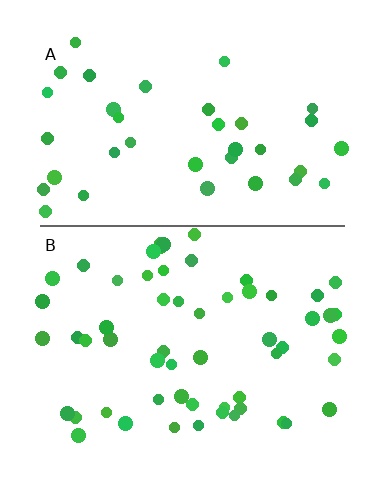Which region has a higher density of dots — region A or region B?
B (the bottom).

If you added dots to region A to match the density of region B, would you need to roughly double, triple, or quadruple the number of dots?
Approximately double.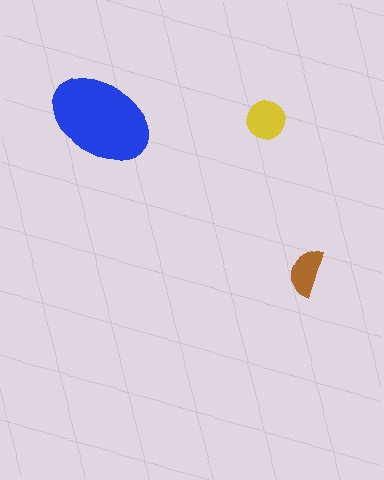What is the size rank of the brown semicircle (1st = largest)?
3rd.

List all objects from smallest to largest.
The brown semicircle, the yellow circle, the blue ellipse.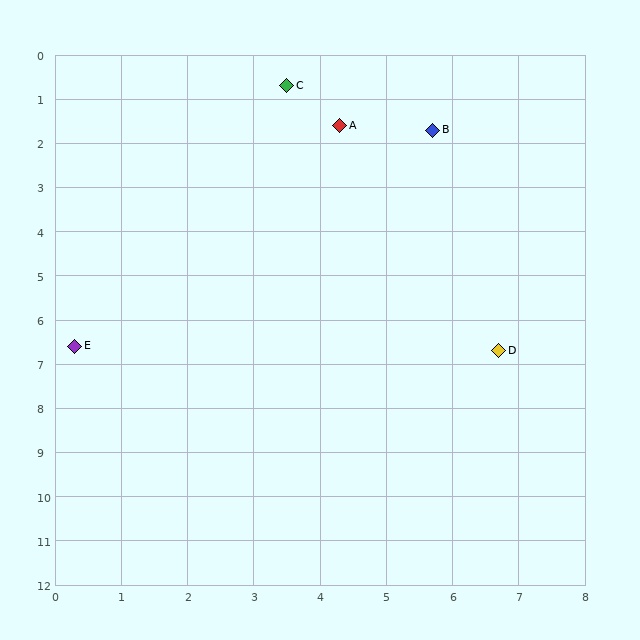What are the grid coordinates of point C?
Point C is at approximately (3.5, 0.7).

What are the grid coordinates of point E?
Point E is at approximately (0.3, 6.6).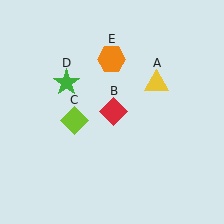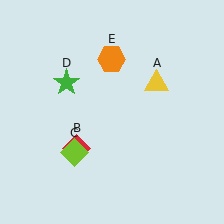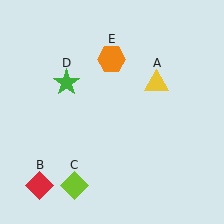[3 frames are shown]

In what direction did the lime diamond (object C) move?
The lime diamond (object C) moved down.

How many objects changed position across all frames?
2 objects changed position: red diamond (object B), lime diamond (object C).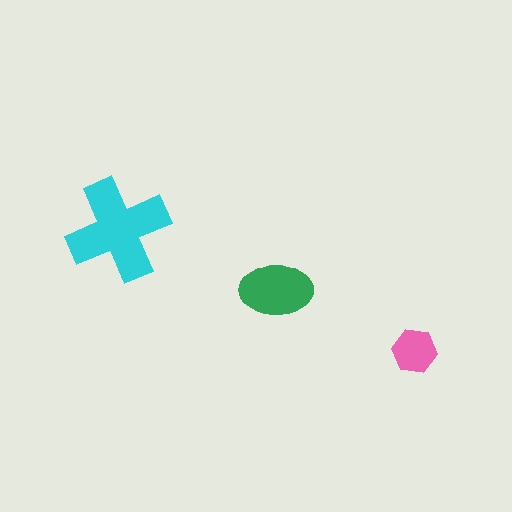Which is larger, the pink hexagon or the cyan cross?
The cyan cross.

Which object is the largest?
The cyan cross.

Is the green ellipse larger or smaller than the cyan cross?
Smaller.